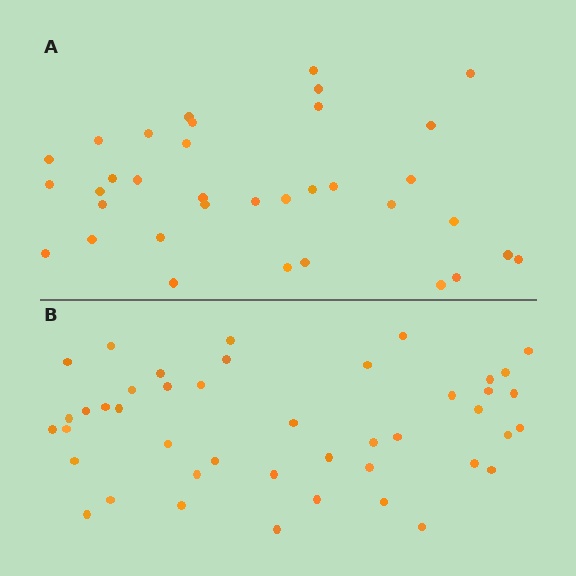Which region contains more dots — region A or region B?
Region B (the bottom region) has more dots.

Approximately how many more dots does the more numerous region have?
Region B has roughly 8 or so more dots than region A.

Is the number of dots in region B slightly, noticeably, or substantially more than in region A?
Region B has noticeably more, but not dramatically so. The ratio is roughly 1.3 to 1.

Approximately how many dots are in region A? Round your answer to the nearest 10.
About 40 dots. (The exact count is 35, which rounds to 40.)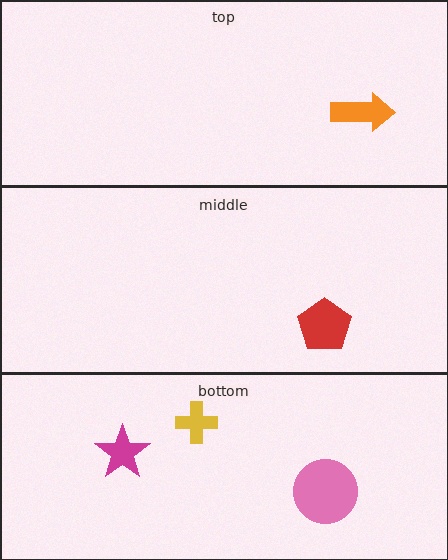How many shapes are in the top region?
1.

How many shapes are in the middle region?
1.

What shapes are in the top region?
The orange arrow.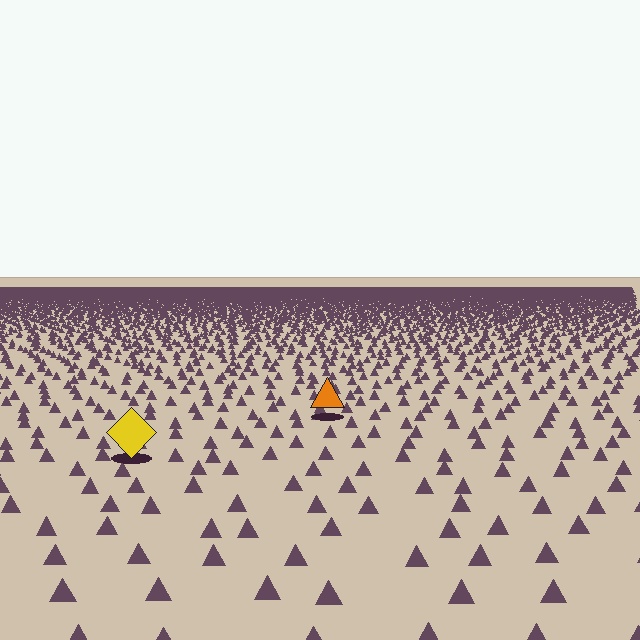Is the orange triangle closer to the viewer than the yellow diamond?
No. The yellow diamond is closer — you can tell from the texture gradient: the ground texture is coarser near it.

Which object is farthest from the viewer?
The orange triangle is farthest from the viewer. It appears smaller and the ground texture around it is denser.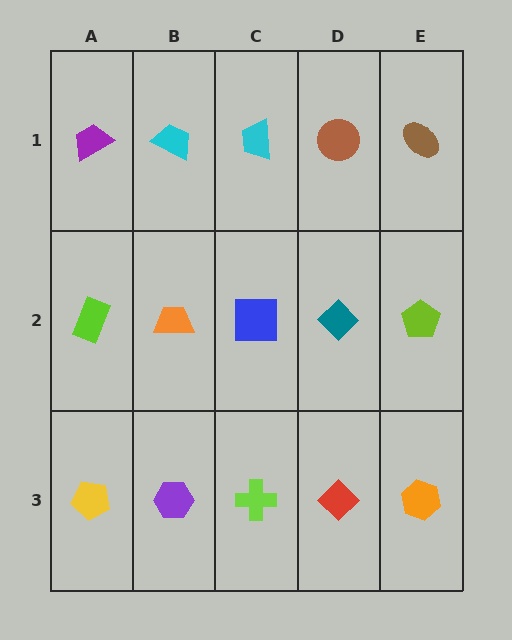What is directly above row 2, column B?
A cyan trapezoid.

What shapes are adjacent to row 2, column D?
A brown circle (row 1, column D), a red diamond (row 3, column D), a blue square (row 2, column C), a lime pentagon (row 2, column E).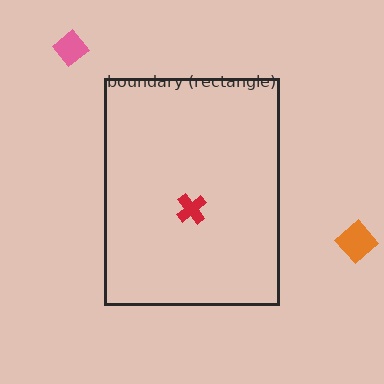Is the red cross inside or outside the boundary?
Inside.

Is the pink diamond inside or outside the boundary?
Outside.